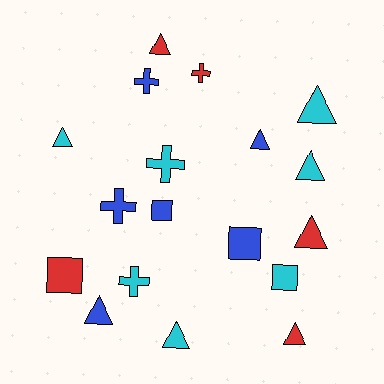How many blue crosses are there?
There are 2 blue crosses.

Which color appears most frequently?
Cyan, with 7 objects.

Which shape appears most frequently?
Triangle, with 9 objects.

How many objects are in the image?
There are 18 objects.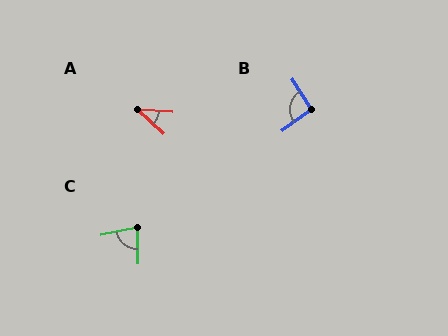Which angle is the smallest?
A, at approximately 38 degrees.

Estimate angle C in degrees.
Approximately 79 degrees.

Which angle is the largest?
B, at approximately 93 degrees.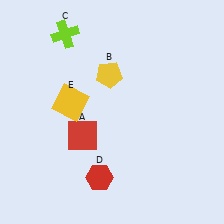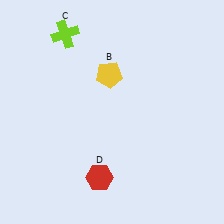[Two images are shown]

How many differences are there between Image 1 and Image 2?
There are 2 differences between the two images.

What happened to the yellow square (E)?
The yellow square (E) was removed in Image 2. It was in the top-left area of Image 1.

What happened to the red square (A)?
The red square (A) was removed in Image 2. It was in the bottom-left area of Image 1.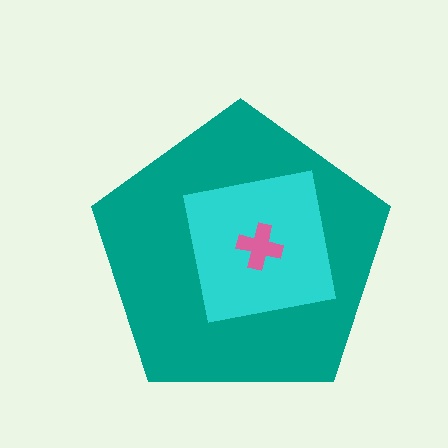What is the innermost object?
The pink cross.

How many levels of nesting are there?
3.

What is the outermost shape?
The teal pentagon.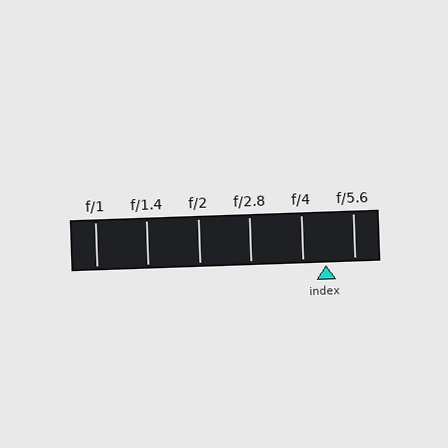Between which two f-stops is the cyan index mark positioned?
The index mark is between f/4 and f/5.6.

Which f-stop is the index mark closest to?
The index mark is closest to f/4.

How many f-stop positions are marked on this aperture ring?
There are 6 f-stop positions marked.